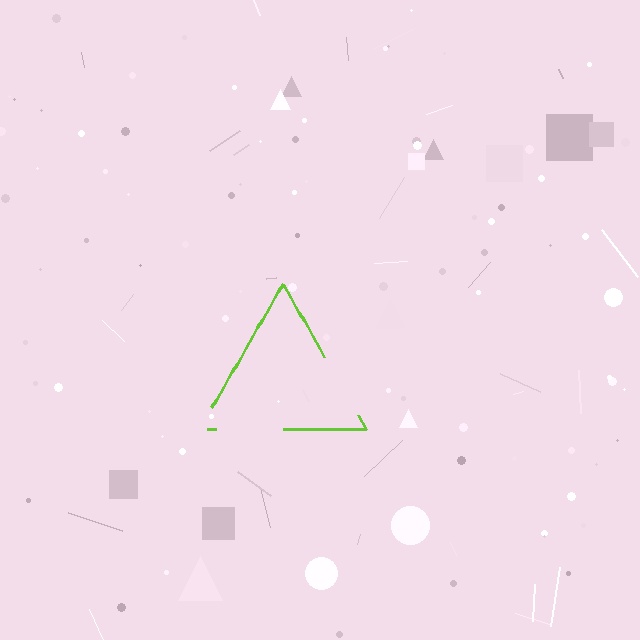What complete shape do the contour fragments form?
The contour fragments form a triangle.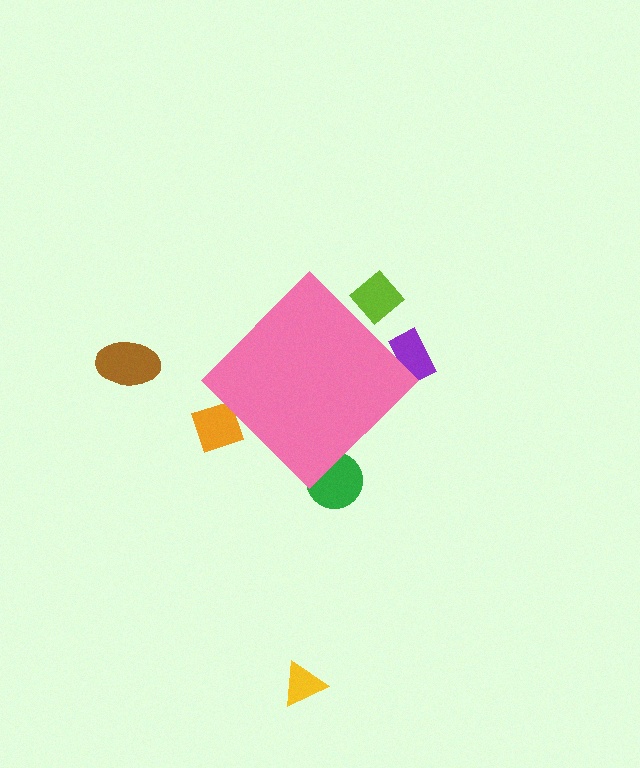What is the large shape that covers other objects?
A pink diamond.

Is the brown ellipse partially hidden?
No, the brown ellipse is fully visible.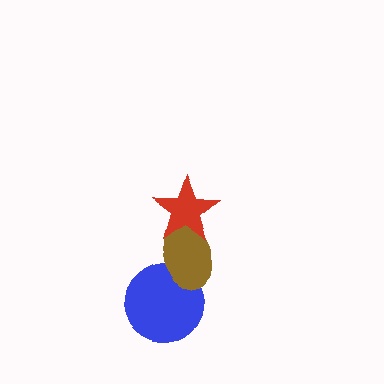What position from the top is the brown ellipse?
The brown ellipse is 2nd from the top.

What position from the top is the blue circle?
The blue circle is 3rd from the top.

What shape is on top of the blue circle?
The brown ellipse is on top of the blue circle.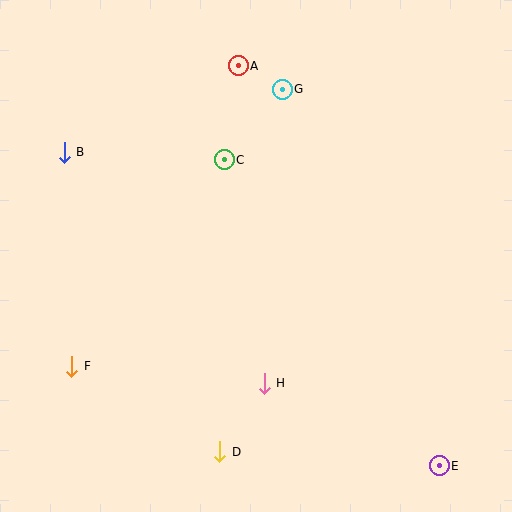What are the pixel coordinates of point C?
Point C is at (224, 160).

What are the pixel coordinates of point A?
Point A is at (238, 66).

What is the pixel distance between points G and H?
The distance between G and H is 295 pixels.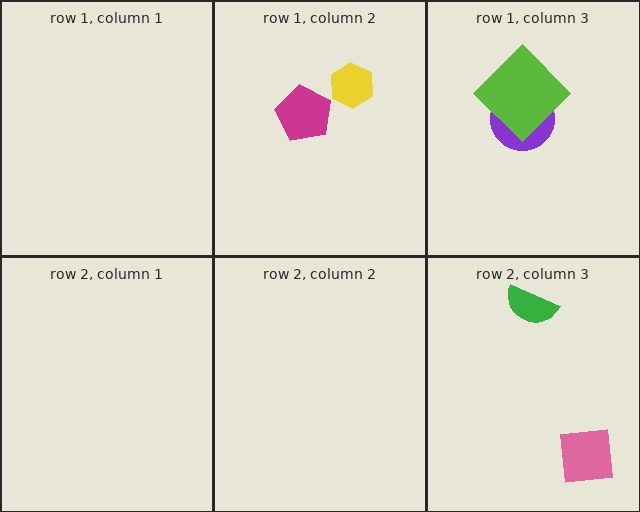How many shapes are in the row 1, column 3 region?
2.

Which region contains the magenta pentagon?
The row 1, column 2 region.